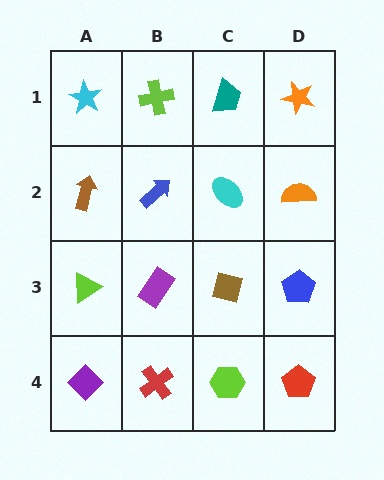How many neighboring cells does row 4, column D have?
2.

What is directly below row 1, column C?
A cyan ellipse.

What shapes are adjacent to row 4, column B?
A purple rectangle (row 3, column B), a purple diamond (row 4, column A), a lime hexagon (row 4, column C).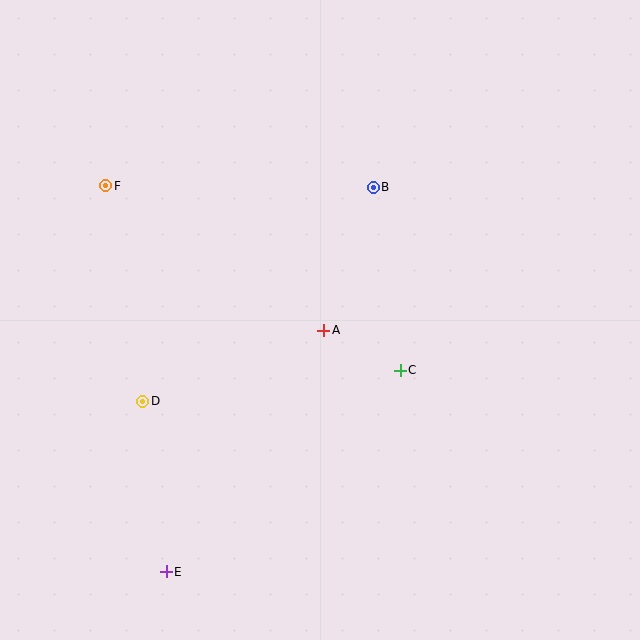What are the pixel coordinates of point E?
Point E is at (166, 572).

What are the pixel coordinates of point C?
Point C is at (400, 370).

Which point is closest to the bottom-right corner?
Point C is closest to the bottom-right corner.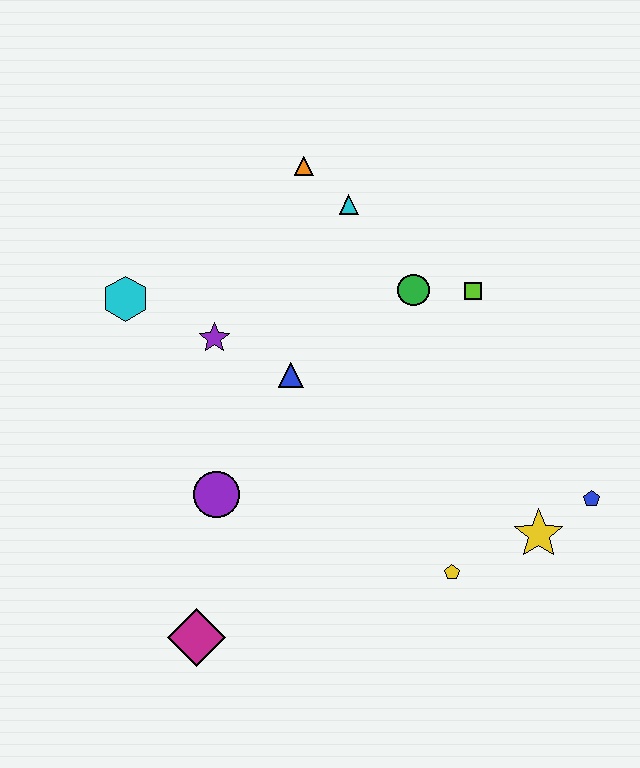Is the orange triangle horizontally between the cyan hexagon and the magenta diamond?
No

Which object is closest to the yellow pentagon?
The yellow star is closest to the yellow pentagon.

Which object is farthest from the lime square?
The magenta diamond is farthest from the lime square.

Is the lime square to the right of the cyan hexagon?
Yes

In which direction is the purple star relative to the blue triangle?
The purple star is to the left of the blue triangle.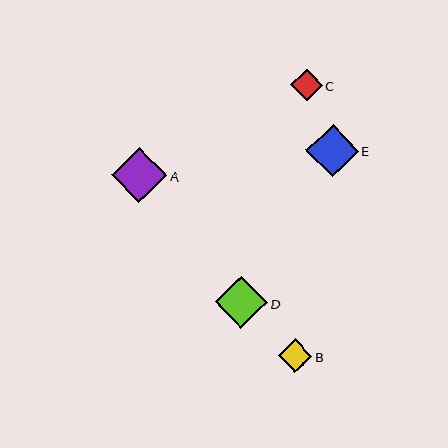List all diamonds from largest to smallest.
From largest to smallest: A, E, D, B, C.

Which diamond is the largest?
Diamond A is the largest with a size of approximately 55 pixels.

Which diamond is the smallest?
Diamond C is the smallest with a size of approximately 32 pixels.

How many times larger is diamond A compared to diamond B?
Diamond A is approximately 1.6 times the size of diamond B.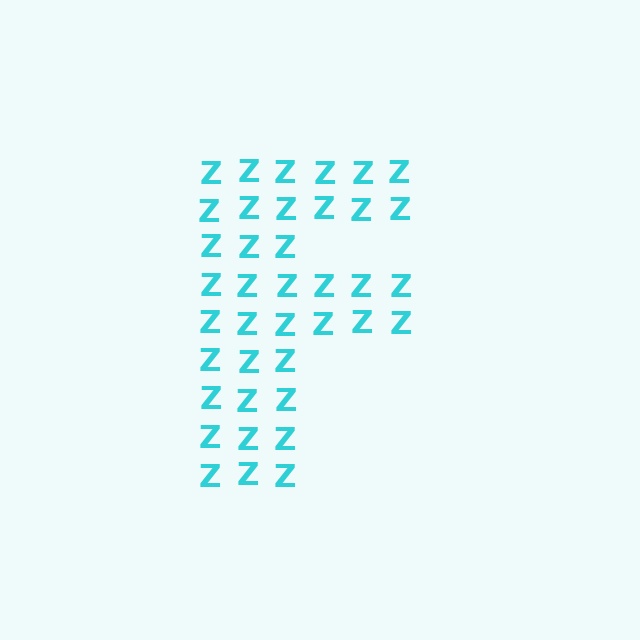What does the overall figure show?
The overall figure shows the letter F.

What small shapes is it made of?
It is made of small letter Z's.